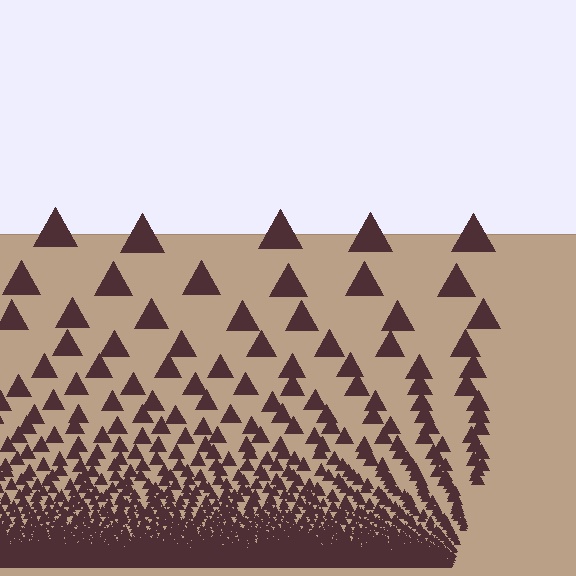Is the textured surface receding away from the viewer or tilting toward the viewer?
The surface appears to tilt toward the viewer. Texture elements get larger and sparser toward the top.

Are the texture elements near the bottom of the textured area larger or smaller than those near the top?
Smaller. The gradient is inverted — elements near the bottom are smaller and denser.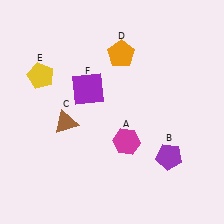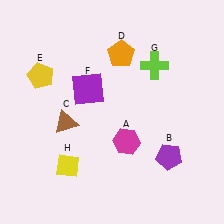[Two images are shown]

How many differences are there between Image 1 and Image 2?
There are 2 differences between the two images.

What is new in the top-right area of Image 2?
A lime cross (G) was added in the top-right area of Image 2.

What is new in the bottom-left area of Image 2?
A yellow diamond (H) was added in the bottom-left area of Image 2.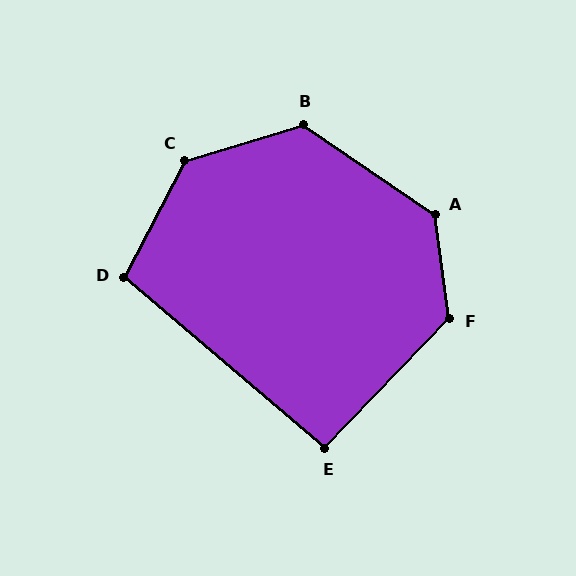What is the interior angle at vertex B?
Approximately 129 degrees (obtuse).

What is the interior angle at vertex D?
Approximately 103 degrees (obtuse).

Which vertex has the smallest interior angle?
E, at approximately 93 degrees.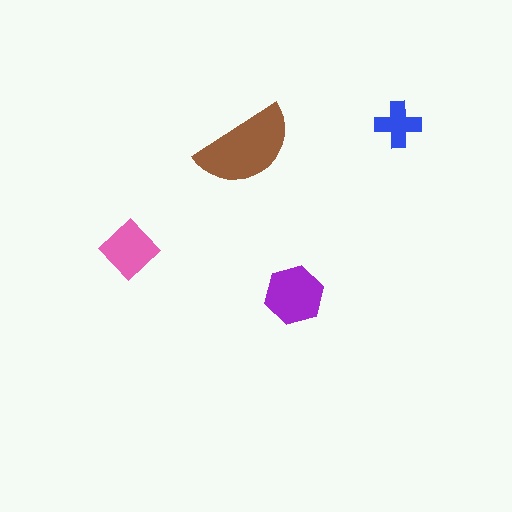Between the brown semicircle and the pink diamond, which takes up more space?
The brown semicircle.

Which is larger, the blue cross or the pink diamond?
The pink diamond.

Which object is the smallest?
The blue cross.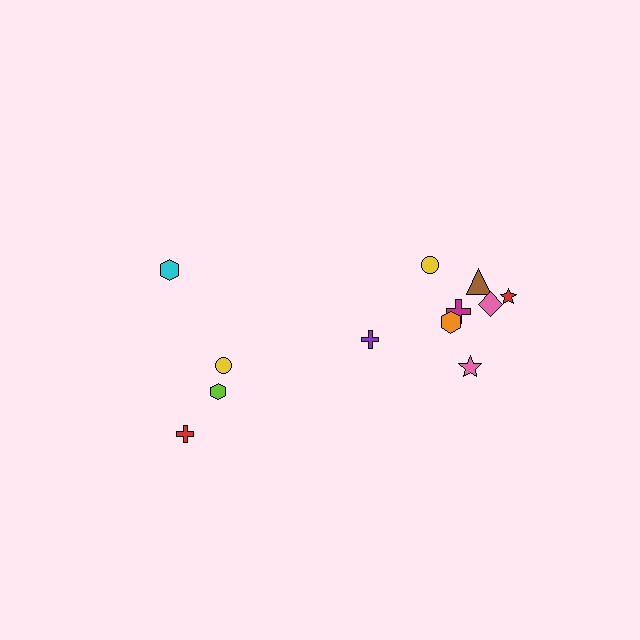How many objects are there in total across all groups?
There are 12 objects.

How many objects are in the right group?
There are 8 objects.